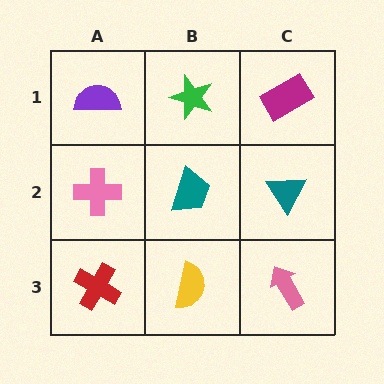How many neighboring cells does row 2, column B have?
4.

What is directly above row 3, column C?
A teal triangle.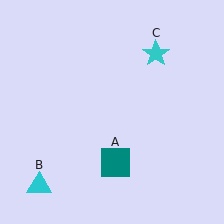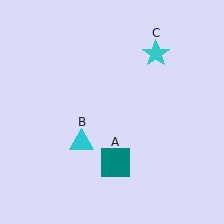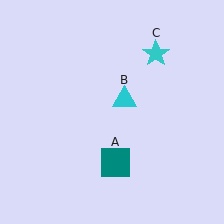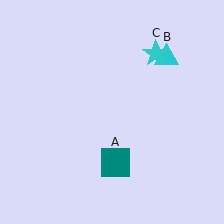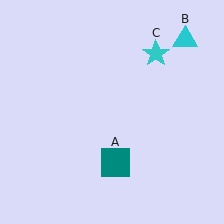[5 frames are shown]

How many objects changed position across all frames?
1 object changed position: cyan triangle (object B).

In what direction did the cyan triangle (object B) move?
The cyan triangle (object B) moved up and to the right.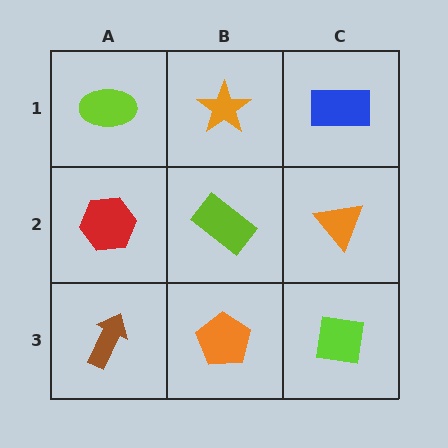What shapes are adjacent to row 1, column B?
A lime rectangle (row 2, column B), a lime ellipse (row 1, column A), a blue rectangle (row 1, column C).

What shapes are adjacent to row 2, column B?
An orange star (row 1, column B), an orange pentagon (row 3, column B), a red hexagon (row 2, column A), an orange triangle (row 2, column C).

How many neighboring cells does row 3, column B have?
3.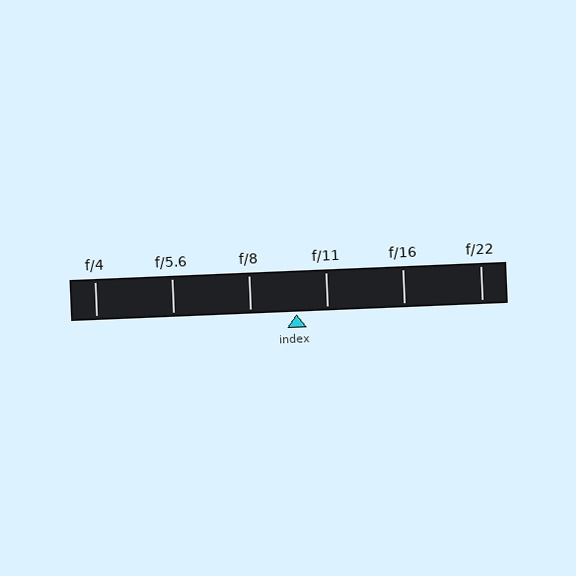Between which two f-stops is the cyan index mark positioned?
The index mark is between f/8 and f/11.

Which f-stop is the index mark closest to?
The index mark is closest to f/11.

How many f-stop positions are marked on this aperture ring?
There are 6 f-stop positions marked.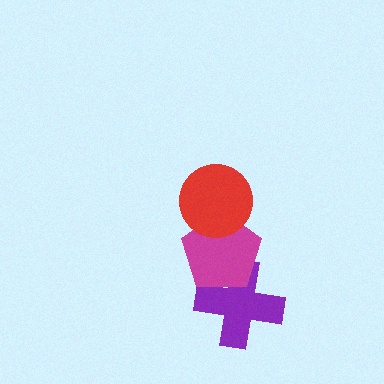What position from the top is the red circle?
The red circle is 1st from the top.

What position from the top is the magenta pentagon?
The magenta pentagon is 2nd from the top.